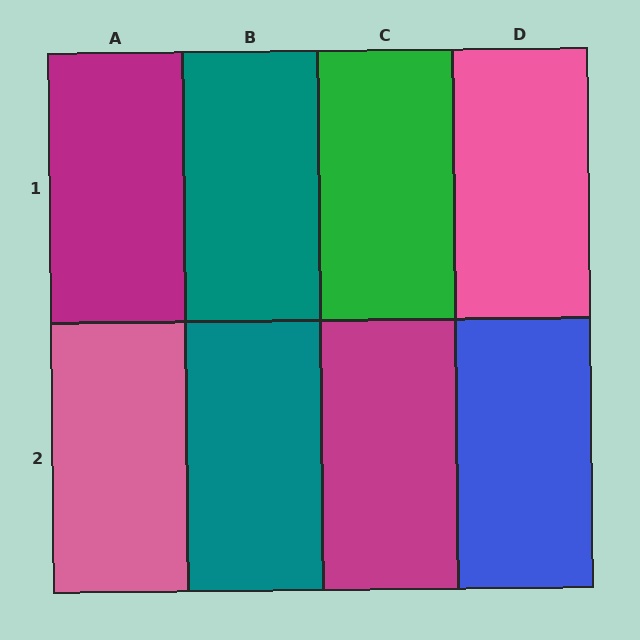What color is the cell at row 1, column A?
Magenta.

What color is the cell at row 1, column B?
Teal.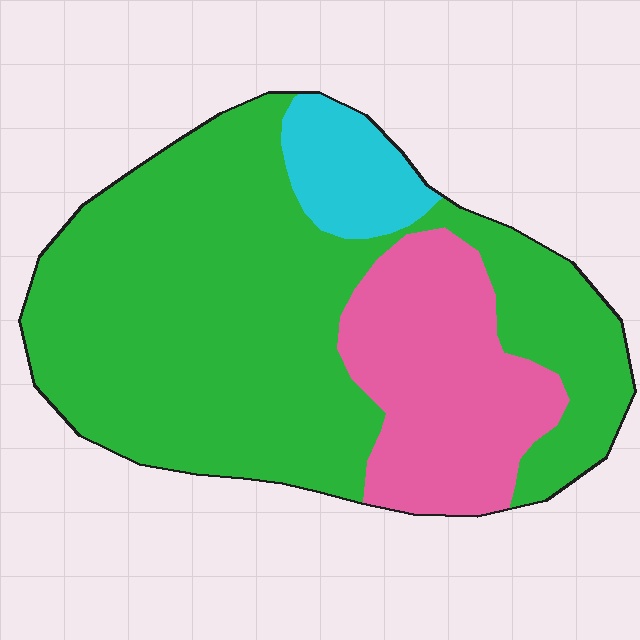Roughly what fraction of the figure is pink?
Pink covers about 25% of the figure.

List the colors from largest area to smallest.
From largest to smallest: green, pink, cyan.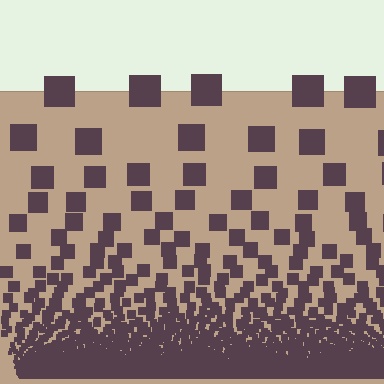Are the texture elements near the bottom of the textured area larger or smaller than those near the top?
Smaller. The gradient is inverted — elements near the bottom are smaller and denser.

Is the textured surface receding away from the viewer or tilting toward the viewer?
The surface appears to tilt toward the viewer. Texture elements get larger and sparser toward the top.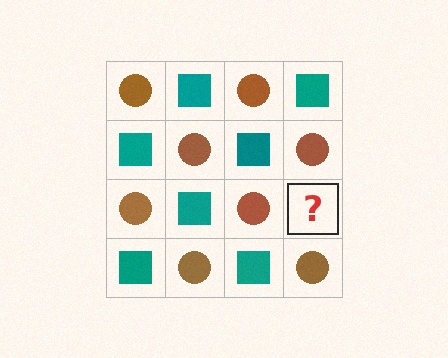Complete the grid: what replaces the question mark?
The question mark should be replaced with a teal square.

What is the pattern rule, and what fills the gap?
The rule is that it alternates brown circle and teal square in a checkerboard pattern. The gap should be filled with a teal square.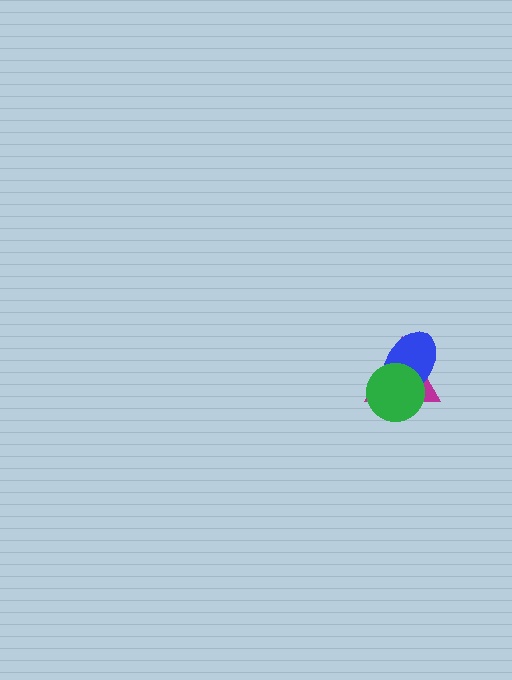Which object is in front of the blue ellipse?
The green circle is in front of the blue ellipse.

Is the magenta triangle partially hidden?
Yes, it is partially covered by another shape.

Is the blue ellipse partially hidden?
Yes, it is partially covered by another shape.